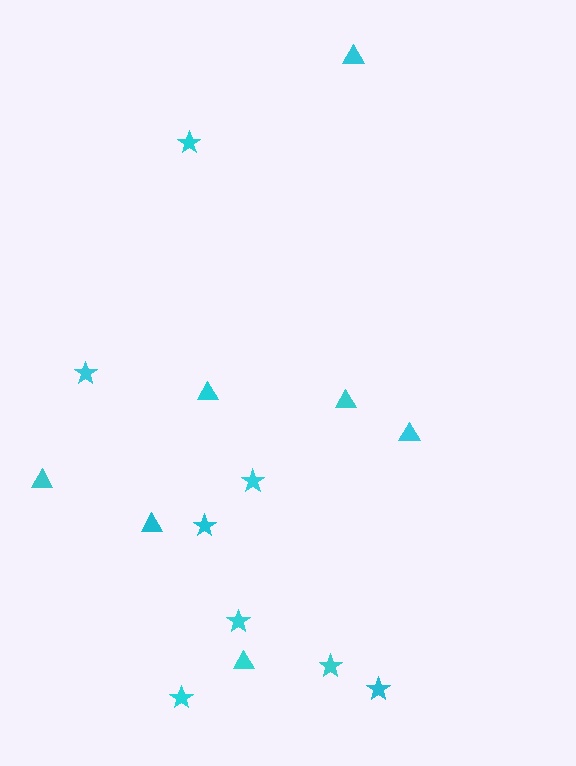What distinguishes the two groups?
There are 2 groups: one group of triangles (7) and one group of stars (8).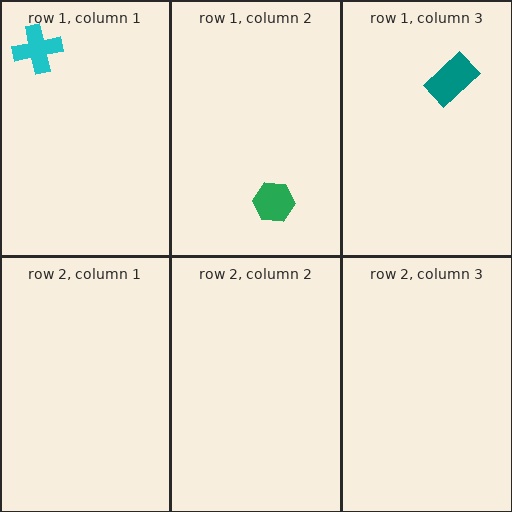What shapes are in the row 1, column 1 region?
The cyan cross.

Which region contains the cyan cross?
The row 1, column 1 region.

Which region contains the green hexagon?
The row 1, column 2 region.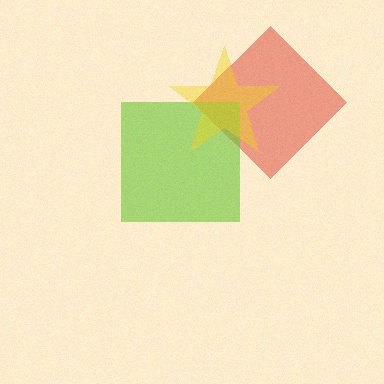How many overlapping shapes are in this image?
There are 3 overlapping shapes in the image.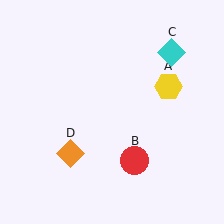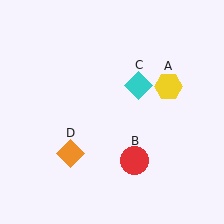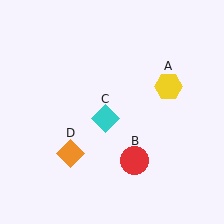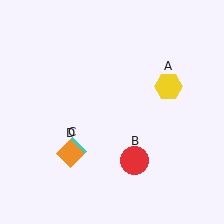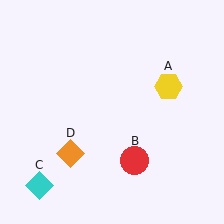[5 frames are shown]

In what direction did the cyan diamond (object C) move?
The cyan diamond (object C) moved down and to the left.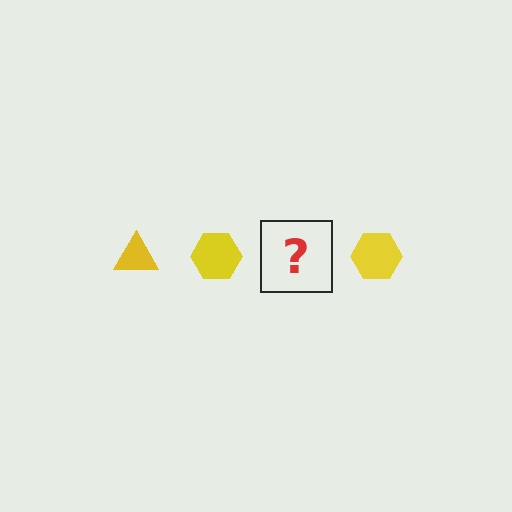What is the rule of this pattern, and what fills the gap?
The rule is that the pattern cycles through triangle, hexagon shapes in yellow. The gap should be filled with a yellow triangle.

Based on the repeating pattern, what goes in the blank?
The blank should be a yellow triangle.